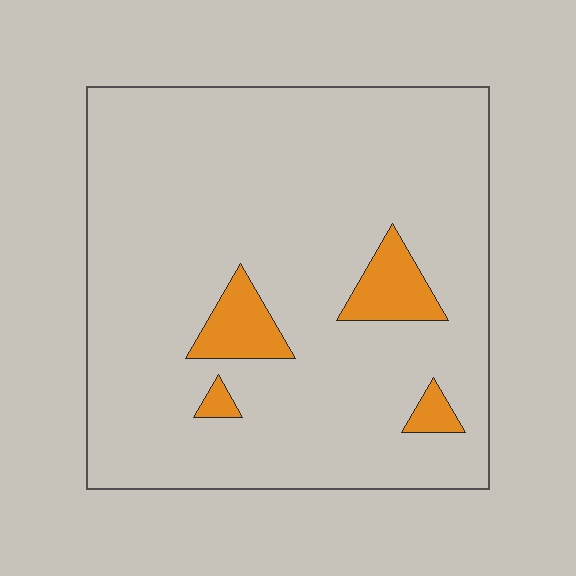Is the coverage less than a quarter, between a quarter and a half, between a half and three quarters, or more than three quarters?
Less than a quarter.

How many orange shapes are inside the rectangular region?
4.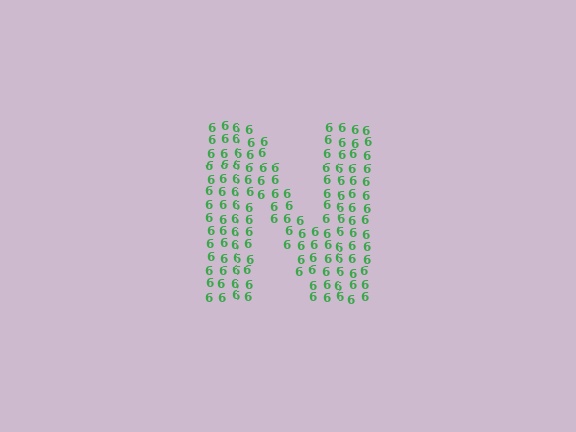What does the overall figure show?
The overall figure shows the letter N.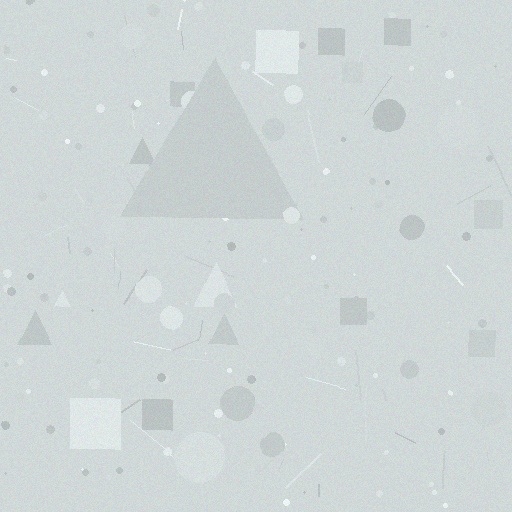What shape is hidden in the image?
A triangle is hidden in the image.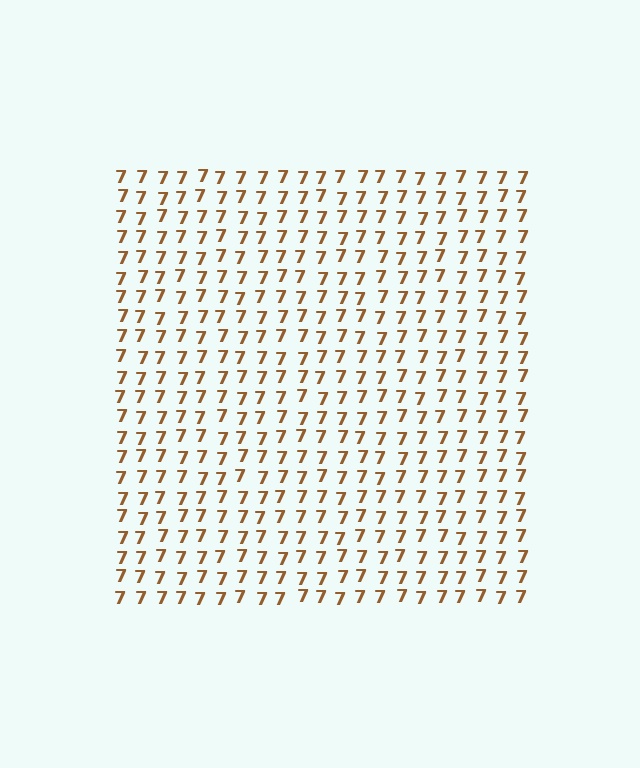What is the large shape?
The large shape is a square.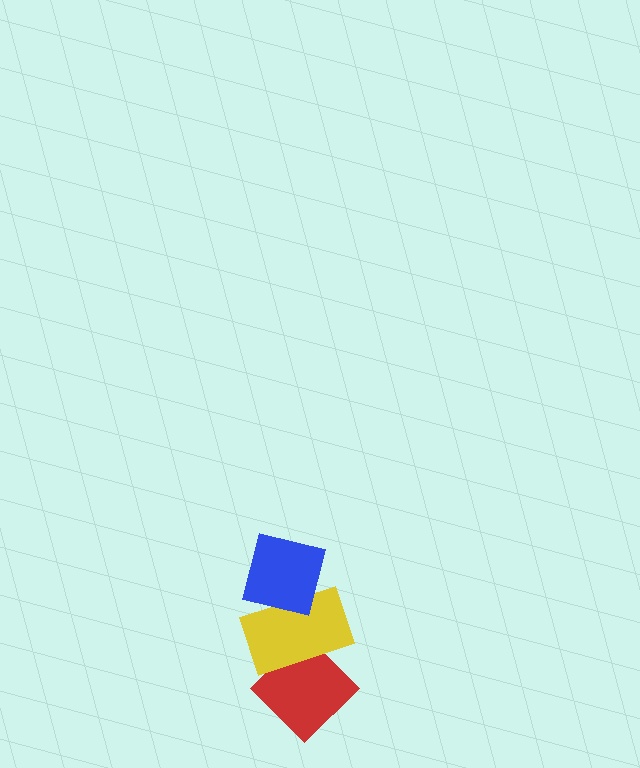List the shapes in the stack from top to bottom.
From top to bottom: the blue square, the yellow rectangle, the red diamond.